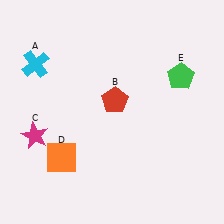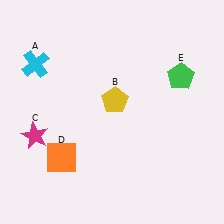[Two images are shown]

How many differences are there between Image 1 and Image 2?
There is 1 difference between the two images.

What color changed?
The pentagon (B) changed from red in Image 1 to yellow in Image 2.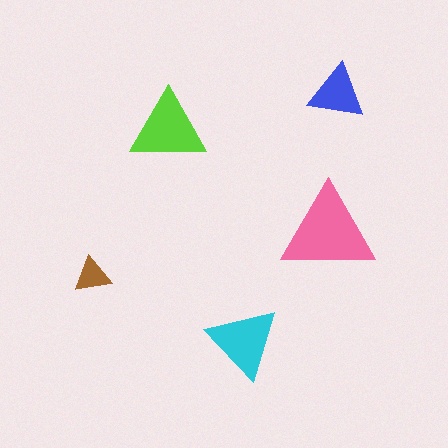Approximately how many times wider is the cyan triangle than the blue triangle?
About 1.5 times wider.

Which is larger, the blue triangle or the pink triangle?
The pink one.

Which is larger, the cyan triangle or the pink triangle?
The pink one.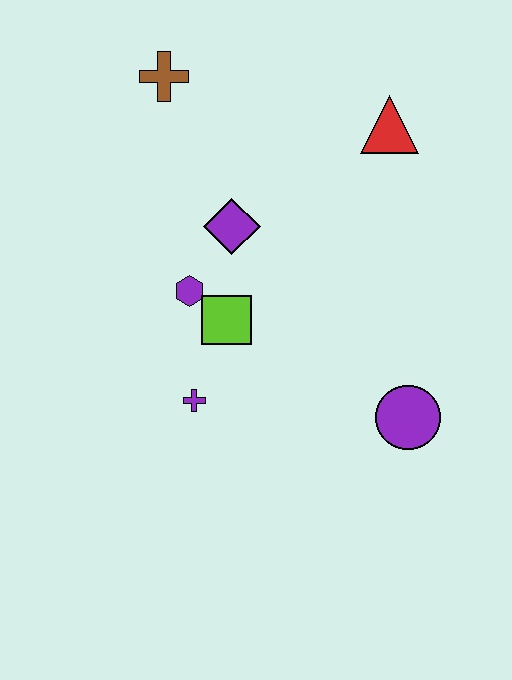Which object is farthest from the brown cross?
The purple circle is farthest from the brown cross.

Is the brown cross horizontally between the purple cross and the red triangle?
No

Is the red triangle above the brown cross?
No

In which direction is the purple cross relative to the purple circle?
The purple cross is to the left of the purple circle.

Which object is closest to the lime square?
The purple hexagon is closest to the lime square.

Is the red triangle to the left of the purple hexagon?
No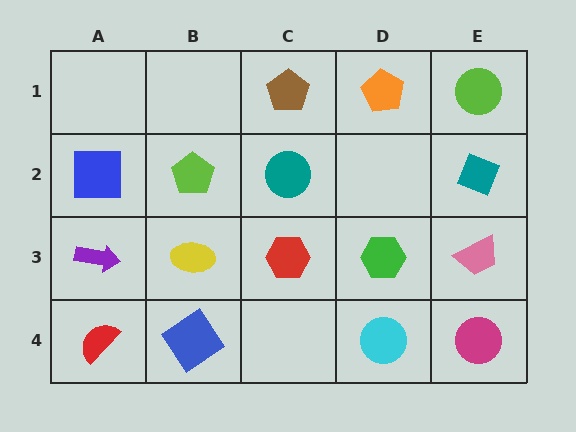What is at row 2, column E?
A teal diamond.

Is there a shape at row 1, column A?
No, that cell is empty.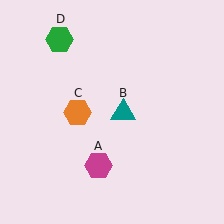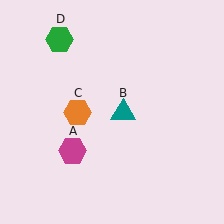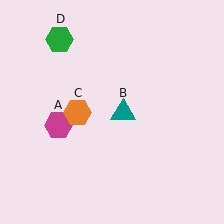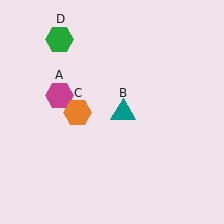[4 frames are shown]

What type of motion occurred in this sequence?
The magenta hexagon (object A) rotated clockwise around the center of the scene.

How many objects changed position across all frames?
1 object changed position: magenta hexagon (object A).